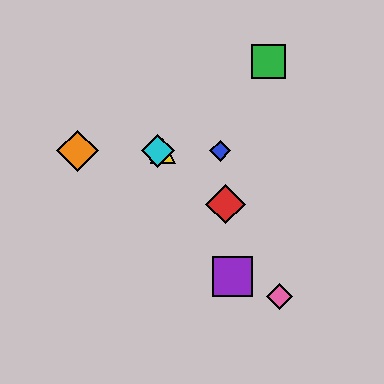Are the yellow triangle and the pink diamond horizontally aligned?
No, the yellow triangle is at y≈151 and the pink diamond is at y≈296.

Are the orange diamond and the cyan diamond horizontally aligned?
Yes, both are at y≈151.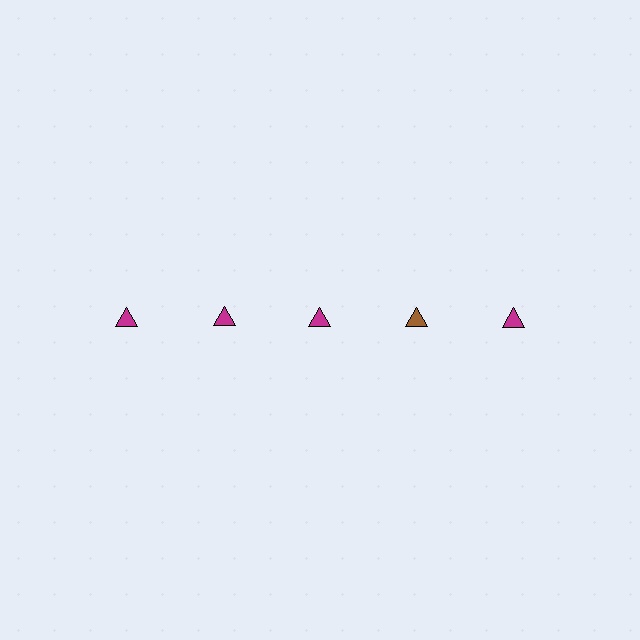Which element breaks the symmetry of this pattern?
The brown triangle in the top row, second from right column breaks the symmetry. All other shapes are magenta triangles.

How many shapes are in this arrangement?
There are 5 shapes arranged in a grid pattern.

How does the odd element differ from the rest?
It has a different color: brown instead of magenta.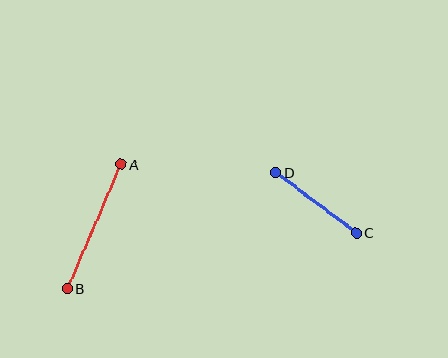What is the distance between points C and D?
The distance is approximately 101 pixels.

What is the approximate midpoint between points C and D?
The midpoint is at approximately (316, 203) pixels.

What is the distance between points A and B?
The distance is approximately 135 pixels.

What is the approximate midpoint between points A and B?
The midpoint is at approximately (94, 226) pixels.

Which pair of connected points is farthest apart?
Points A and B are farthest apart.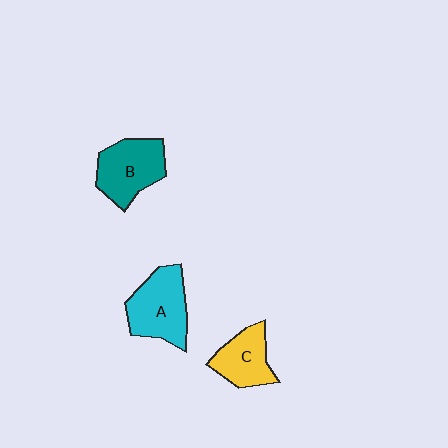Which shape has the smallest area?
Shape C (yellow).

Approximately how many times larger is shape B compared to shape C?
Approximately 1.3 times.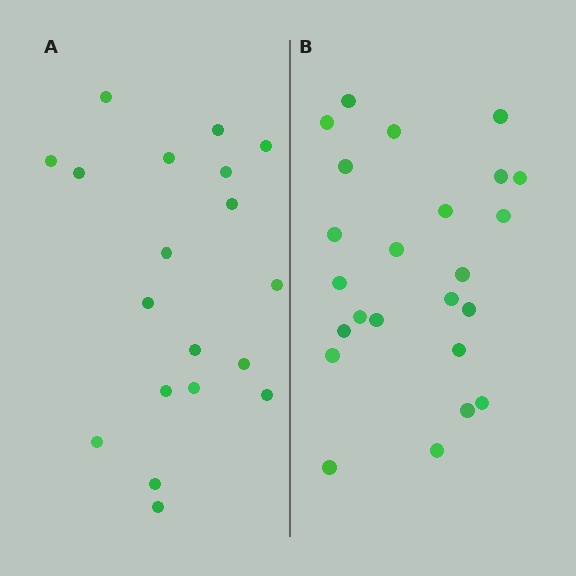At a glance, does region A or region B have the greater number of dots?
Region B (the right region) has more dots.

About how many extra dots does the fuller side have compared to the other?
Region B has about 5 more dots than region A.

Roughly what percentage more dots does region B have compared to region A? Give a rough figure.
About 25% more.